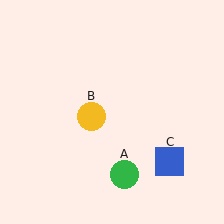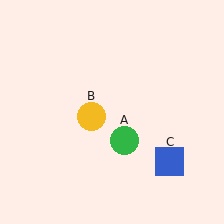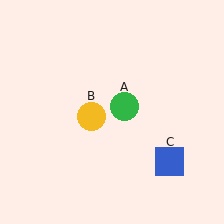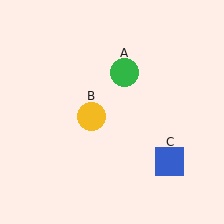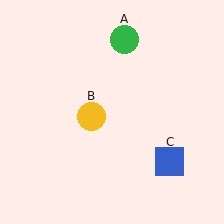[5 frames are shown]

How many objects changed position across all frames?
1 object changed position: green circle (object A).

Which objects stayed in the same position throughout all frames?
Yellow circle (object B) and blue square (object C) remained stationary.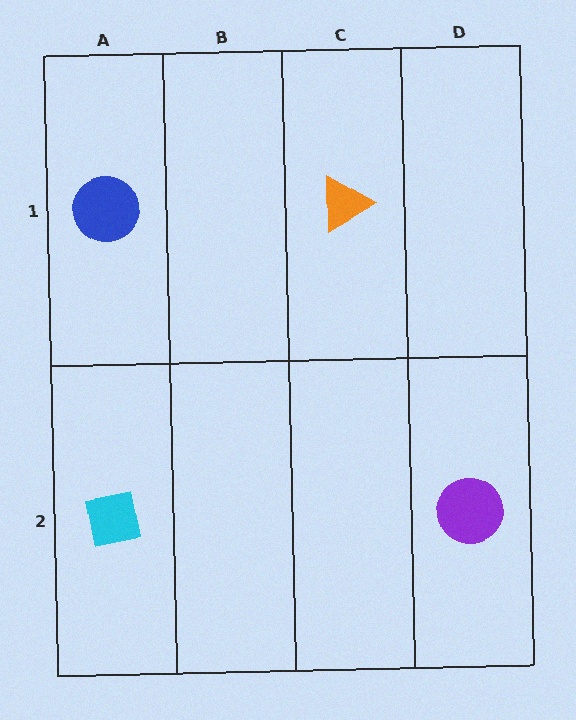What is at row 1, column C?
An orange triangle.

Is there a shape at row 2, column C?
No, that cell is empty.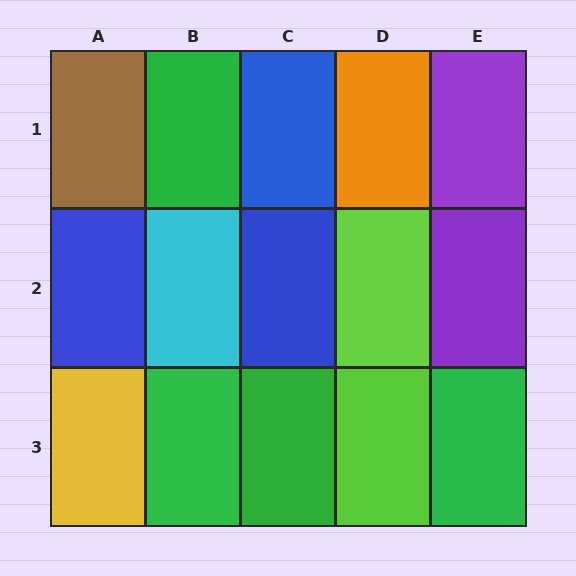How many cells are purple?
2 cells are purple.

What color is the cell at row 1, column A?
Brown.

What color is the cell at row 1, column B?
Green.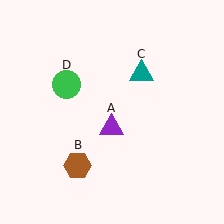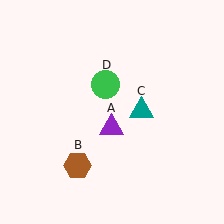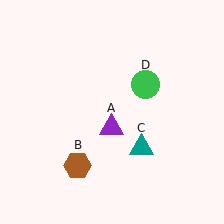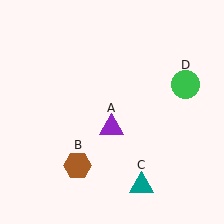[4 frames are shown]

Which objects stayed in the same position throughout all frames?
Purple triangle (object A) and brown hexagon (object B) remained stationary.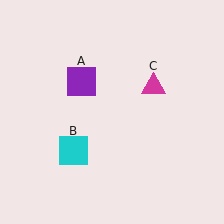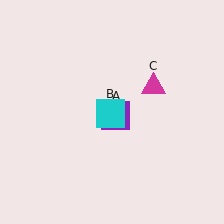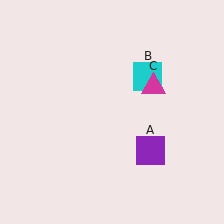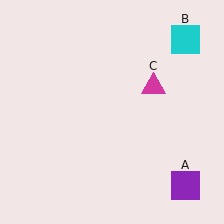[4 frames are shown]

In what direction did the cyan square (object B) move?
The cyan square (object B) moved up and to the right.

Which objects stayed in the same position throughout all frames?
Magenta triangle (object C) remained stationary.